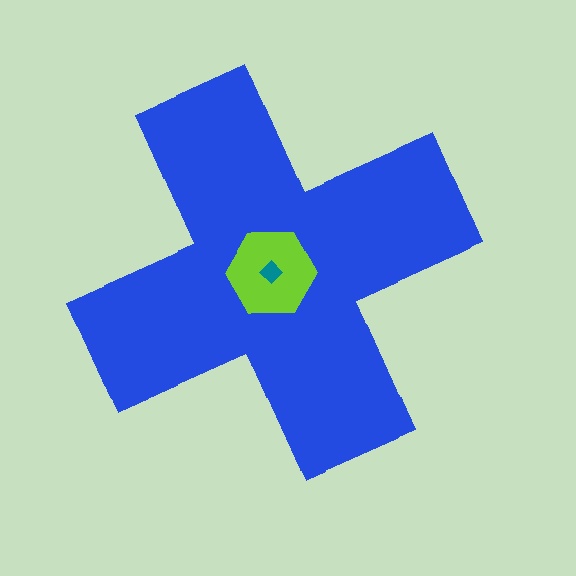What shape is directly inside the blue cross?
The lime hexagon.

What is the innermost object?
The teal diamond.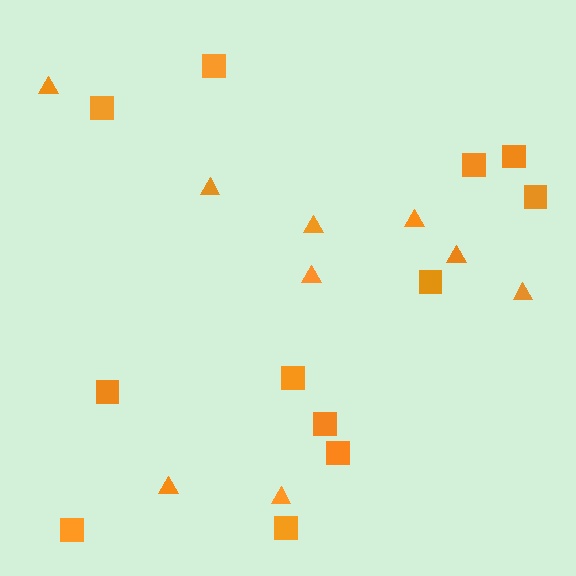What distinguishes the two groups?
There are 2 groups: one group of triangles (9) and one group of squares (12).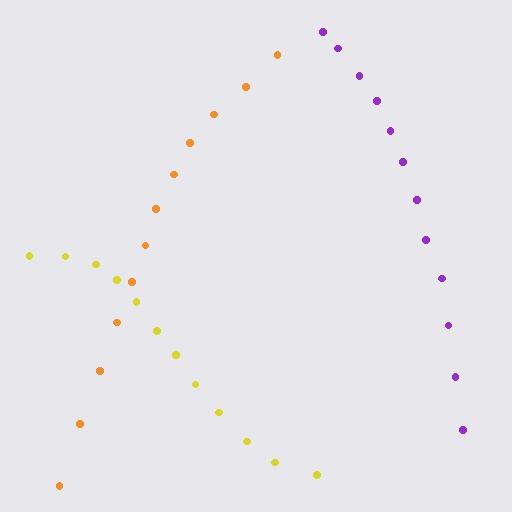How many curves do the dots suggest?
There are 3 distinct paths.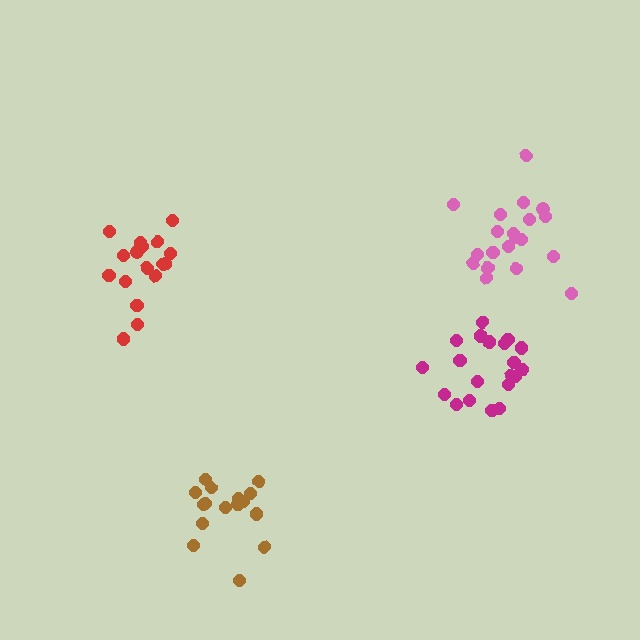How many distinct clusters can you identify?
There are 4 distinct clusters.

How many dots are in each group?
Group 1: 16 dots, Group 2: 20 dots, Group 3: 17 dots, Group 4: 20 dots (73 total).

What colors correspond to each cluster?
The clusters are colored: brown, magenta, red, pink.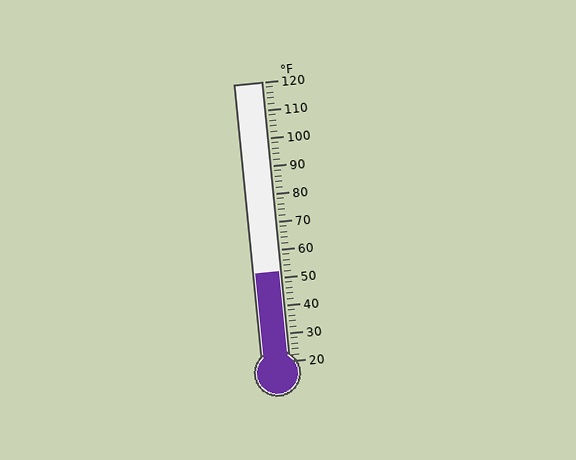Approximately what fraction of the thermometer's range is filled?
The thermometer is filled to approximately 30% of its range.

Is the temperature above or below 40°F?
The temperature is above 40°F.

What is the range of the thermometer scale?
The thermometer scale ranges from 20°F to 120°F.